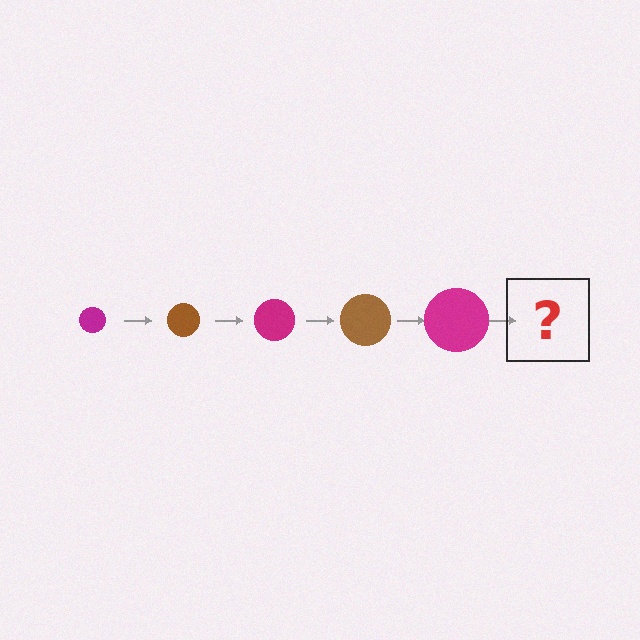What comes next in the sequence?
The next element should be a brown circle, larger than the previous one.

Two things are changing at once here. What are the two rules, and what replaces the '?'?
The two rules are that the circle grows larger each step and the color cycles through magenta and brown. The '?' should be a brown circle, larger than the previous one.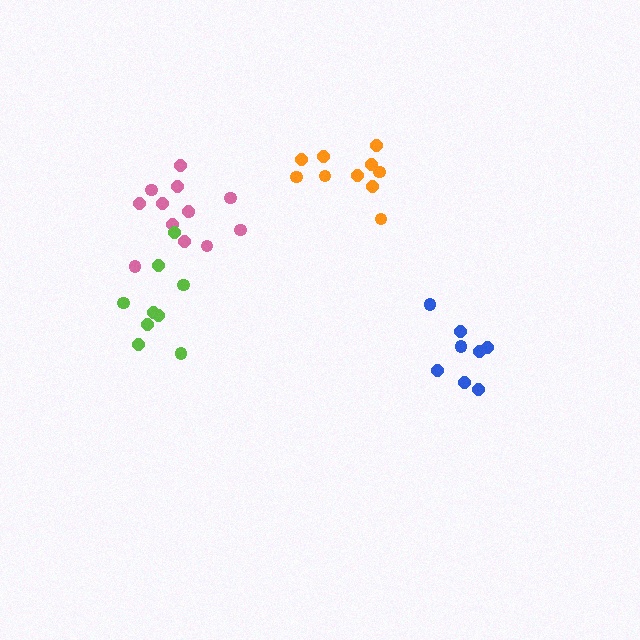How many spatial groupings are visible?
There are 4 spatial groupings.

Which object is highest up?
The orange cluster is topmost.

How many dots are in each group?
Group 1: 13 dots, Group 2: 9 dots, Group 3: 8 dots, Group 4: 10 dots (40 total).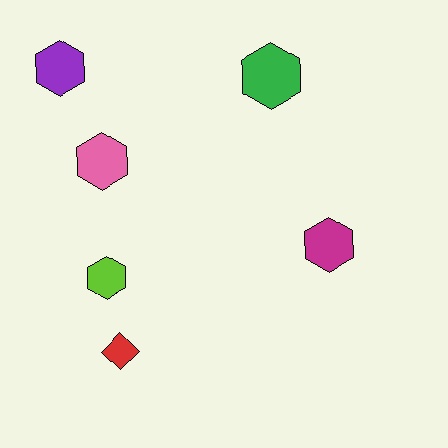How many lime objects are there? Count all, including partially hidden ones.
There is 1 lime object.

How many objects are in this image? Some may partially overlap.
There are 6 objects.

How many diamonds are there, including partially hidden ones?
There is 1 diamond.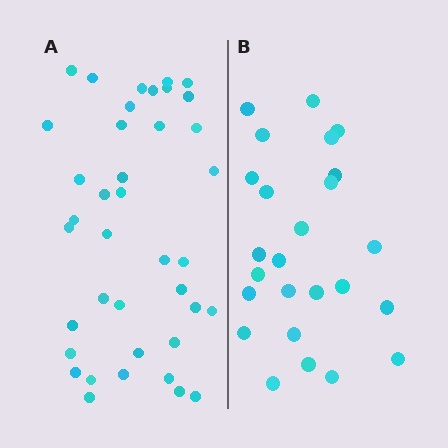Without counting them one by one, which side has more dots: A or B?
Region A (the left region) has more dots.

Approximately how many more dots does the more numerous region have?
Region A has approximately 15 more dots than region B.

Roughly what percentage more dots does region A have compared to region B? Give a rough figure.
About 55% more.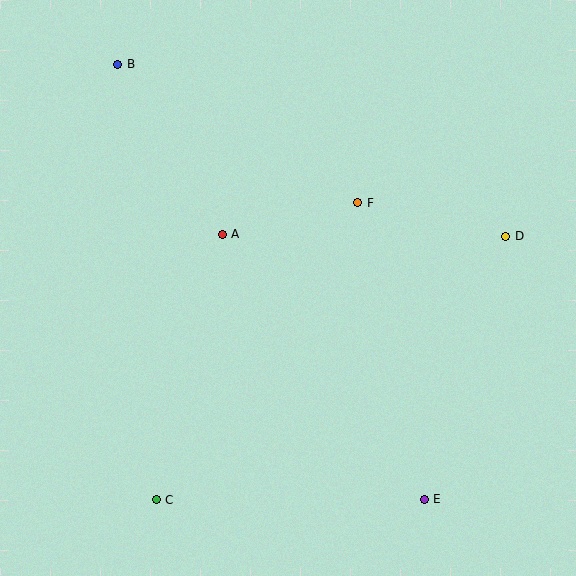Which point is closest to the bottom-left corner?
Point C is closest to the bottom-left corner.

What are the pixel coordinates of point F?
Point F is at (358, 203).